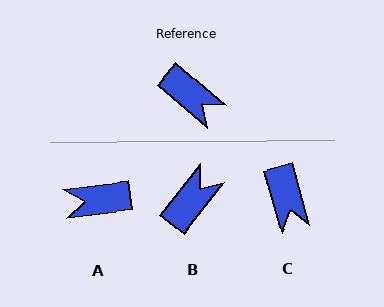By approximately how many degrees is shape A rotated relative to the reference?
Approximately 133 degrees clockwise.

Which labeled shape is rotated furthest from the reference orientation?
A, about 133 degrees away.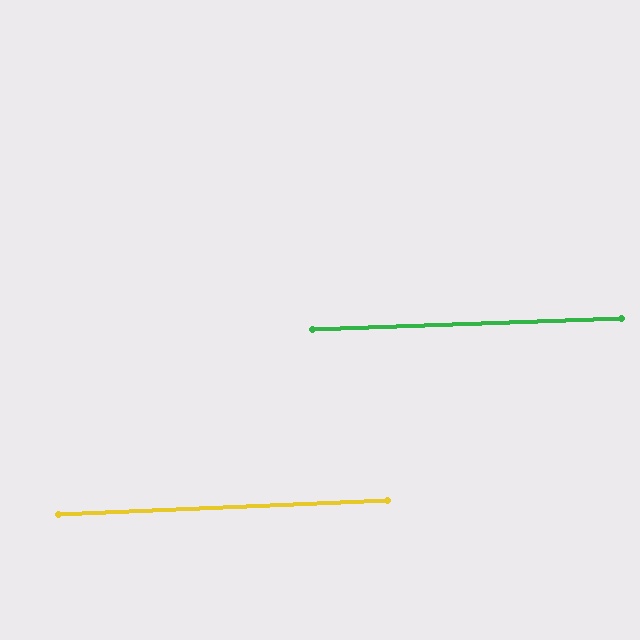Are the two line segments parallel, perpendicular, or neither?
Parallel — their directions differ by only 0.5°.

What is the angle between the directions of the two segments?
Approximately 0 degrees.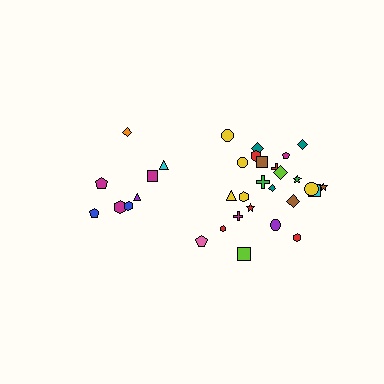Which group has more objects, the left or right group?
The right group.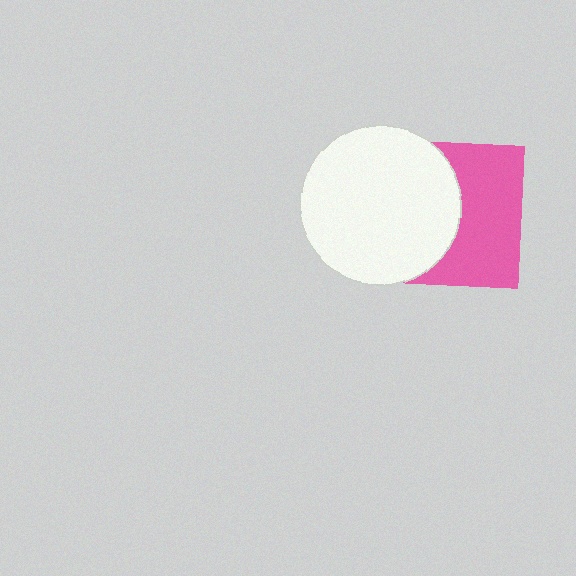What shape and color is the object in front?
The object in front is a white circle.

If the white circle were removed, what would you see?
You would see the complete pink square.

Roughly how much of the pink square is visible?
About half of it is visible (roughly 51%).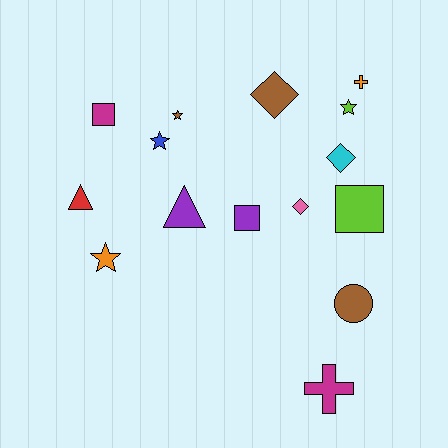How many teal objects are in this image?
There are no teal objects.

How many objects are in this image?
There are 15 objects.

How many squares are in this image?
There are 3 squares.